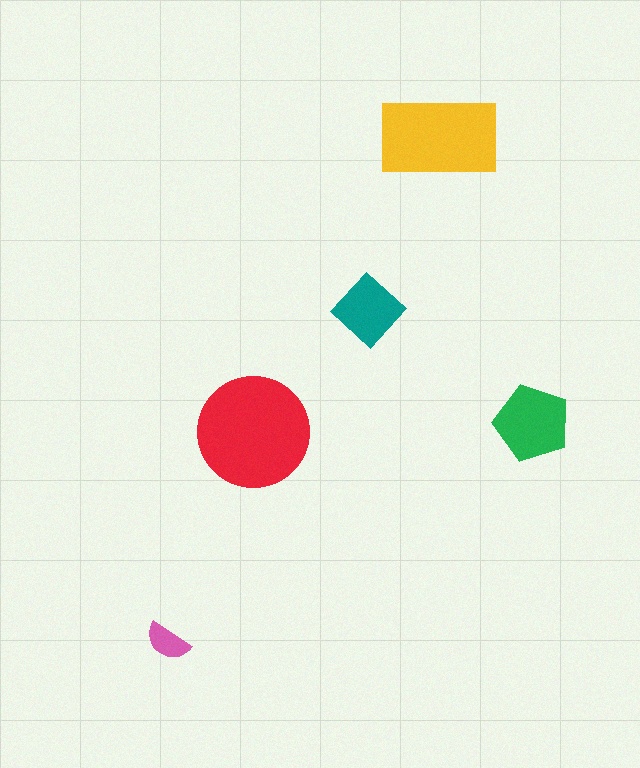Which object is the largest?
The red circle.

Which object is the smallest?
The pink semicircle.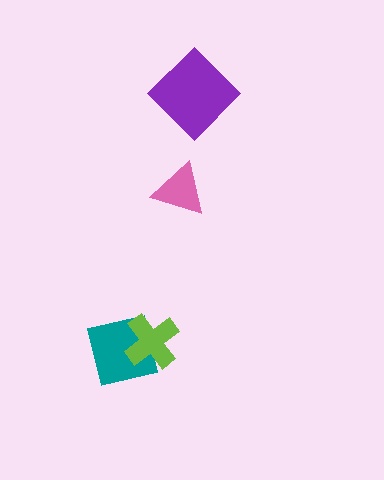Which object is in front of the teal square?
The lime cross is in front of the teal square.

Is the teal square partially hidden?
Yes, it is partially covered by another shape.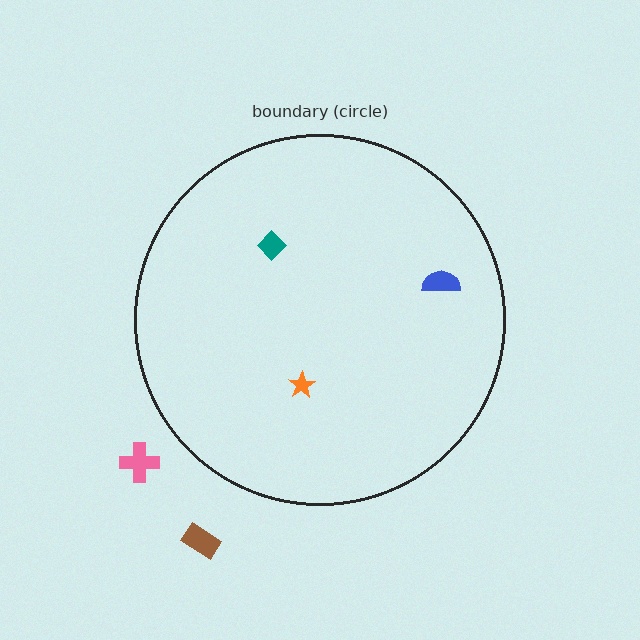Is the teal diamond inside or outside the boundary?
Inside.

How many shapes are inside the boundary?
3 inside, 2 outside.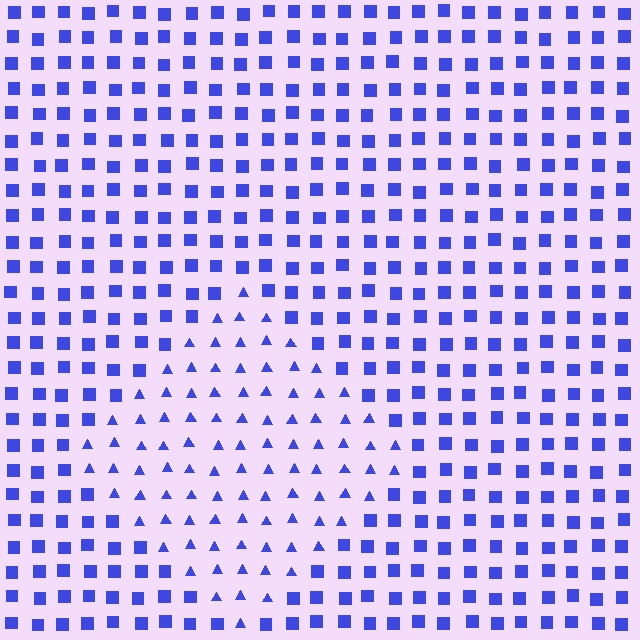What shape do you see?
I see a diamond.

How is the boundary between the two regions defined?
The boundary is defined by a change in element shape: triangles inside vs. squares outside. All elements share the same color and spacing.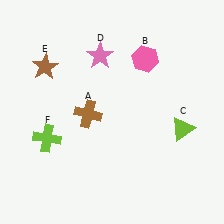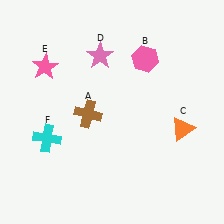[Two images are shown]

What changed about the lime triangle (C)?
In Image 1, C is lime. In Image 2, it changed to orange.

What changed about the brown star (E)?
In Image 1, E is brown. In Image 2, it changed to pink.